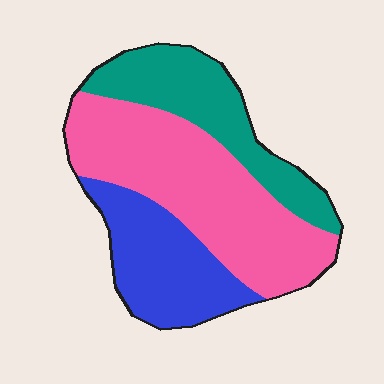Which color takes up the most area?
Pink, at roughly 50%.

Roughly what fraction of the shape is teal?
Teal takes up about one quarter (1/4) of the shape.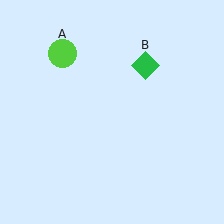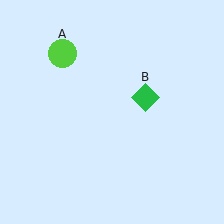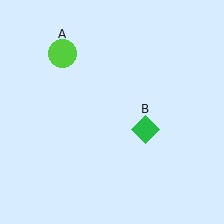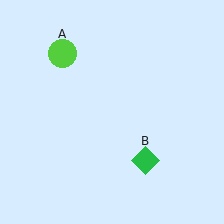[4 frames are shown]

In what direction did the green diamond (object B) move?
The green diamond (object B) moved down.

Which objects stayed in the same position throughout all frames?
Lime circle (object A) remained stationary.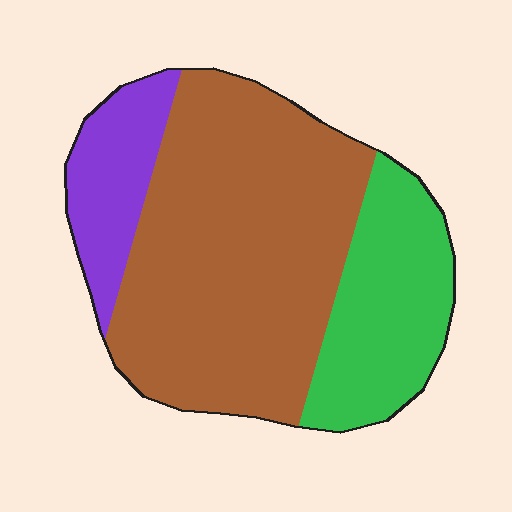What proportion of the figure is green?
Green covers roughly 25% of the figure.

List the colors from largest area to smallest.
From largest to smallest: brown, green, purple.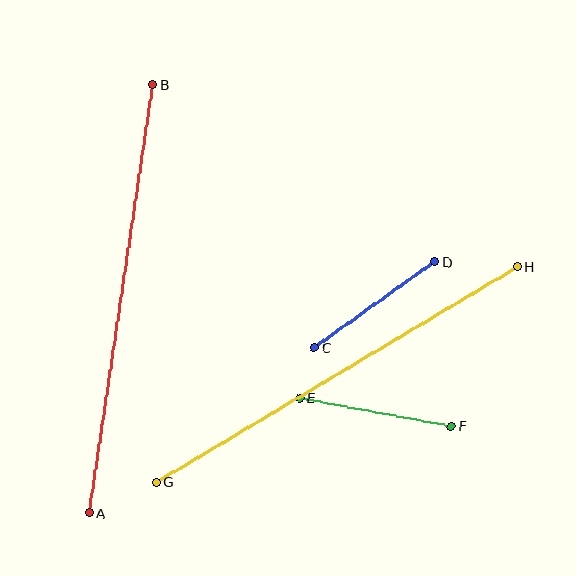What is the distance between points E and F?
The distance is approximately 154 pixels.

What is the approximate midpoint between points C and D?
The midpoint is at approximately (375, 304) pixels.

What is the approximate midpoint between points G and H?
The midpoint is at approximately (337, 374) pixels.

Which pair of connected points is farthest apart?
Points A and B are farthest apart.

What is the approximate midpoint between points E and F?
The midpoint is at approximately (376, 412) pixels.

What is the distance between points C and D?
The distance is approximately 148 pixels.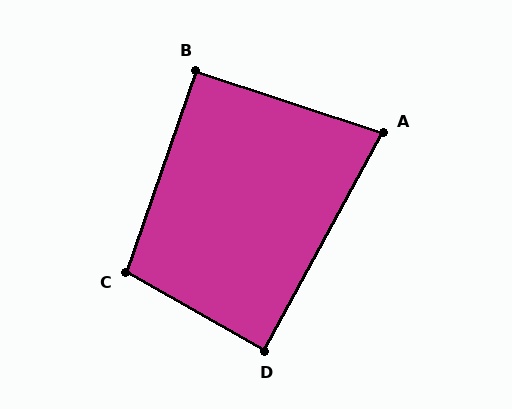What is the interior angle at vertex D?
Approximately 89 degrees (approximately right).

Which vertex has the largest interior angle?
C, at approximately 101 degrees.